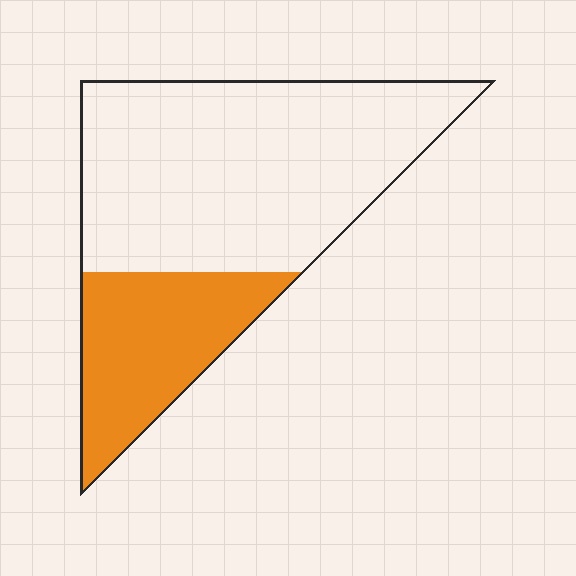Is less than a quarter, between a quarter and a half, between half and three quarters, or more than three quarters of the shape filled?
Between a quarter and a half.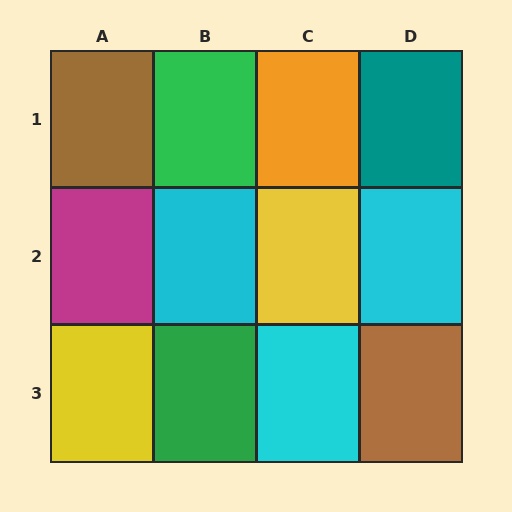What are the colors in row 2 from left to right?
Magenta, cyan, yellow, cyan.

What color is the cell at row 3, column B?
Green.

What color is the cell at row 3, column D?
Brown.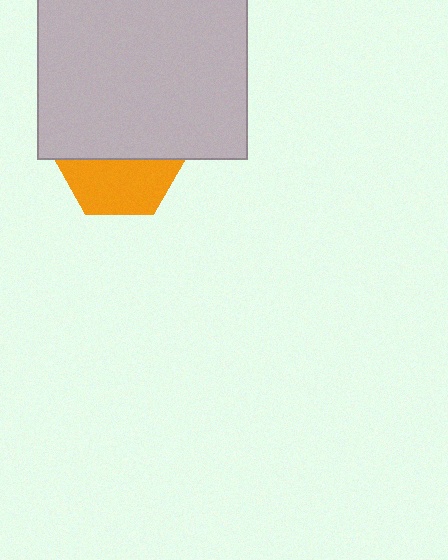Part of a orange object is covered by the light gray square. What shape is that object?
It is a hexagon.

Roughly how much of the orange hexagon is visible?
About half of it is visible (roughly 46%).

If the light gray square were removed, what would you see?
You would see the complete orange hexagon.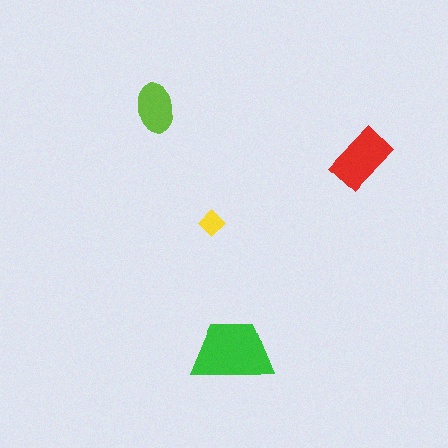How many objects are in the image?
There are 4 objects in the image.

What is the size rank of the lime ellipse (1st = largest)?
3rd.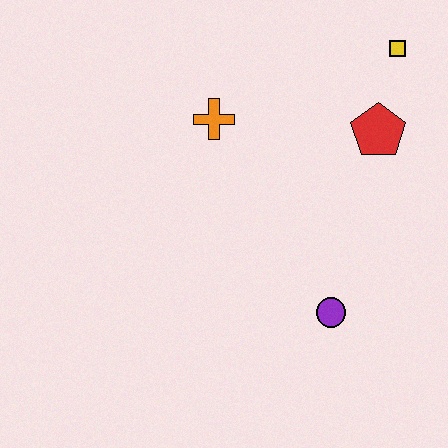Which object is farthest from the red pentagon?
The purple circle is farthest from the red pentagon.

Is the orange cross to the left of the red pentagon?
Yes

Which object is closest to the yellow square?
The red pentagon is closest to the yellow square.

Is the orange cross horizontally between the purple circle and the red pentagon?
No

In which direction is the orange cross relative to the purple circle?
The orange cross is above the purple circle.